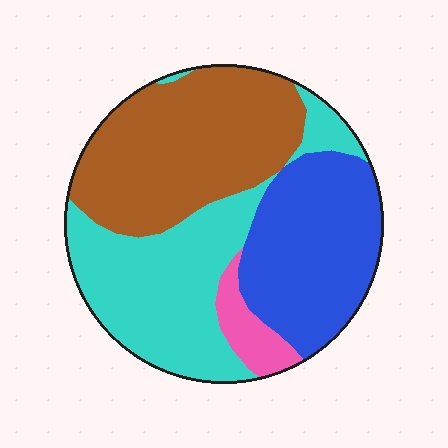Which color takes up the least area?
Pink, at roughly 5%.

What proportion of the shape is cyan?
Cyan takes up about one third (1/3) of the shape.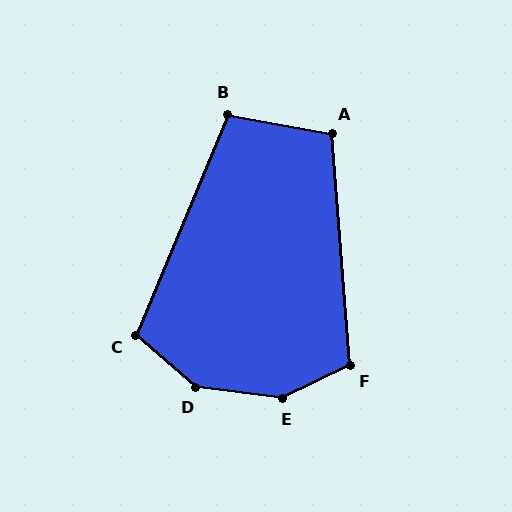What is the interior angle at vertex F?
Approximately 111 degrees (obtuse).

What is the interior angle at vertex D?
Approximately 146 degrees (obtuse).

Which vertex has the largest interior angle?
E, at approximately 147 degrees.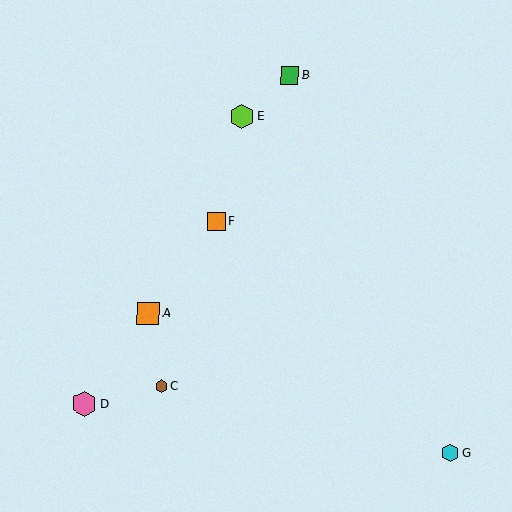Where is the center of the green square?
The center of the green square is at (290, 75).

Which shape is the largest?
The pink hexagon (labeled D) is the largest.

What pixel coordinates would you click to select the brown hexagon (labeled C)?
Click at (161, 386) to select the brown hexagon C.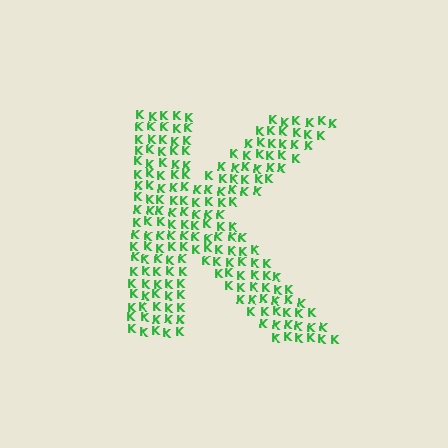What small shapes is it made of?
It is made of small letter K's.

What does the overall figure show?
The overall figure shows the letter K.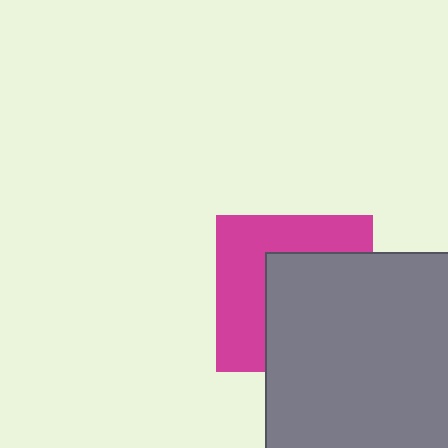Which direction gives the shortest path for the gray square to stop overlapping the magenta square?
Moving toward the lower-right gives the shortest separation.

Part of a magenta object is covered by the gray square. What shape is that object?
It is a square.